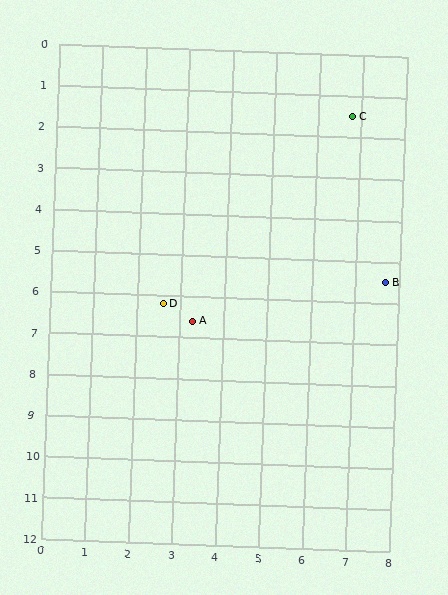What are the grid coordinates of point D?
Point D is at approximately (2.6, 6.2).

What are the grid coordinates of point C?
Point C is at approximately (6.8, 1.5).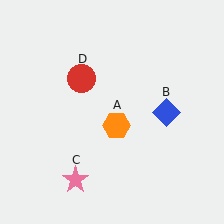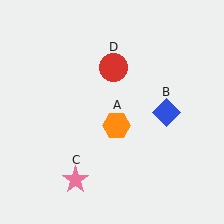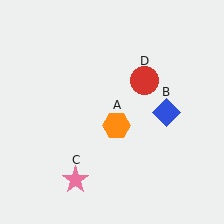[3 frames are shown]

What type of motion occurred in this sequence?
The red circle (object D) rotated clockwise around the center of the scene.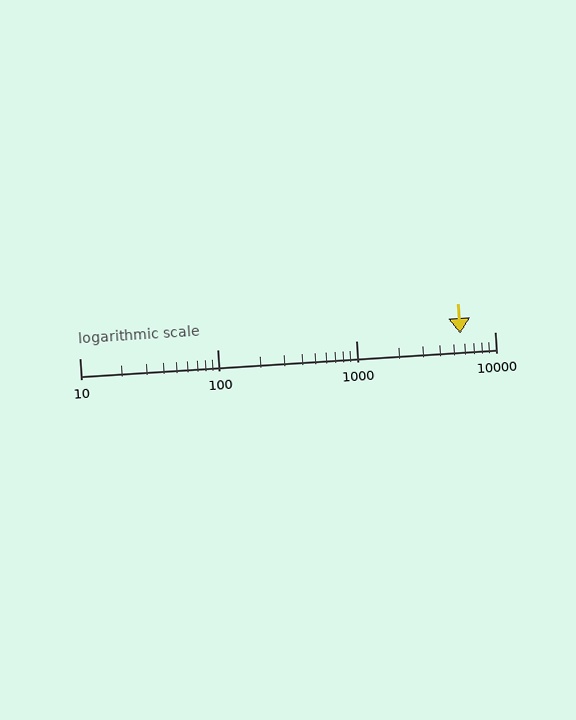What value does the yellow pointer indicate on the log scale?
The pointer indicates approximately 5600.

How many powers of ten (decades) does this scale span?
The scale spans 3 decades, from 10 to 10000.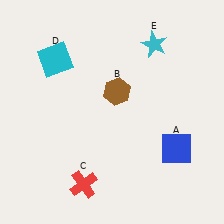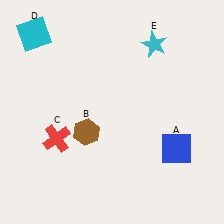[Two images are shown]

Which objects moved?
The objects that moved are: the brown hexagon (B), the red cross (C), the cyan square (D).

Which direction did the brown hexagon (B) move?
The brown hexagon (B) moved down.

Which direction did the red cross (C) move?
The red cross (C) moved up.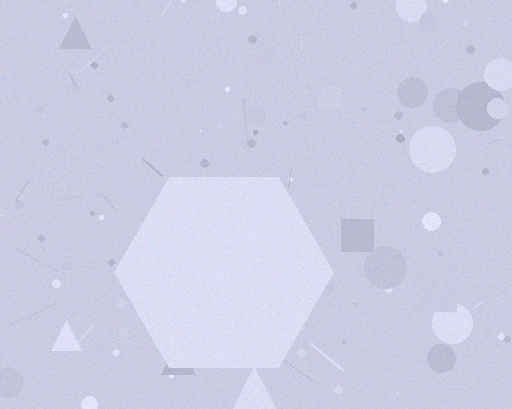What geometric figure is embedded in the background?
A hexagon is embedded in the background.